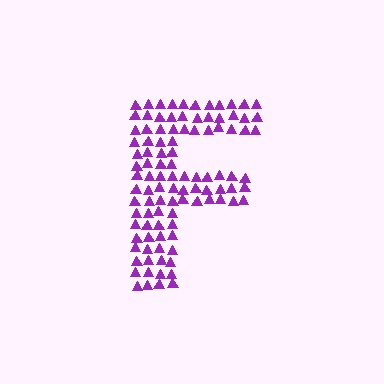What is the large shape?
The large shape is the letter F.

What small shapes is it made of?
It is made of small triangles.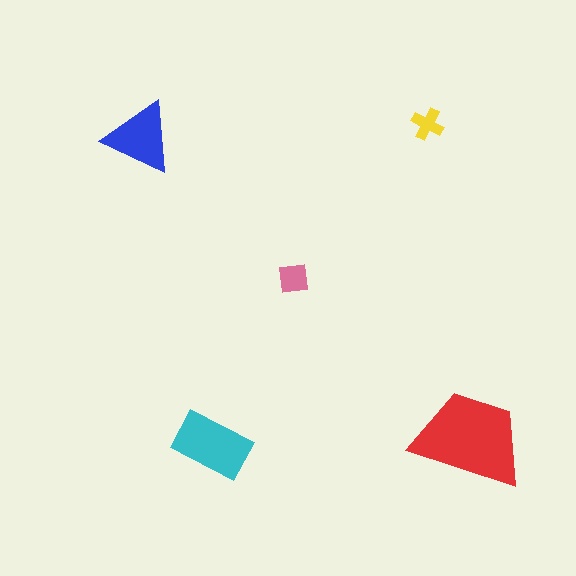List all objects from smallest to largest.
The yellow cross, the pink square, the blue triangle, the cyan rectangle, the red trapezoid.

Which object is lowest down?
The cyan rectangle is bottommost.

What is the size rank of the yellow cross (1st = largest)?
5th.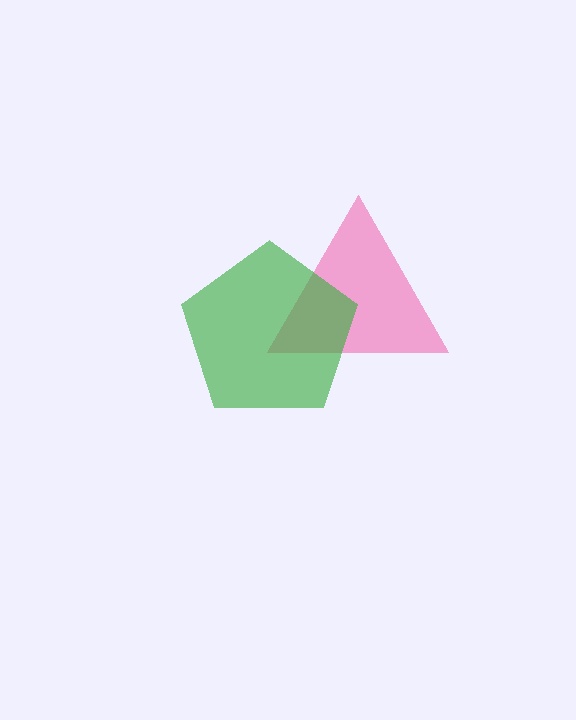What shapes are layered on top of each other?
The layered shapes are: a pink triangle, a green pentagon.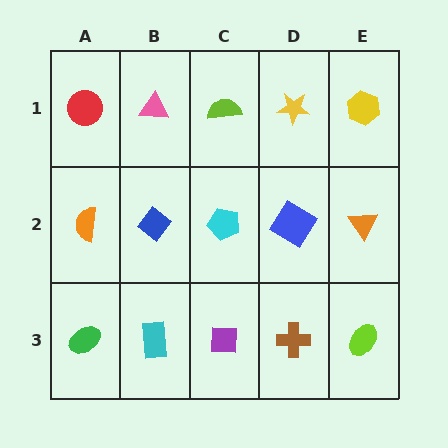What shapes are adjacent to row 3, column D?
A blue diamond (row 2, column D), a purple square (row 3, column C), a lime ellipse (row 3, column E).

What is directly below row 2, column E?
A lime ellipse.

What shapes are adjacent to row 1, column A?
An orange semicircle (row 2, column A), a pink triangle (row 1, column B).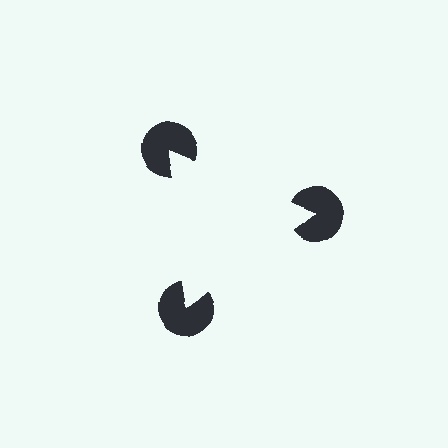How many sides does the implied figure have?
3 sides.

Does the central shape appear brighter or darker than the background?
It typically appears slightly brighter than the background, even though no actual brightness change is drawn.